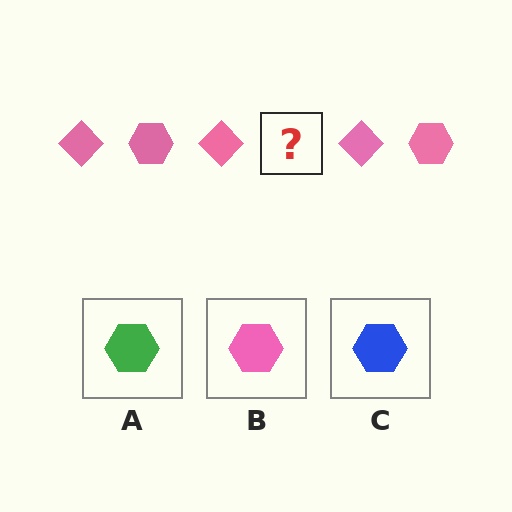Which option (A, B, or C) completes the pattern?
B.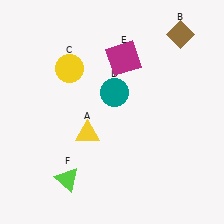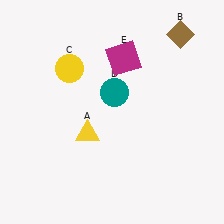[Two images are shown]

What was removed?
The lime triangle (F) was removed in Image 2.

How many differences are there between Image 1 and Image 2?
There is 1 difference between the two images.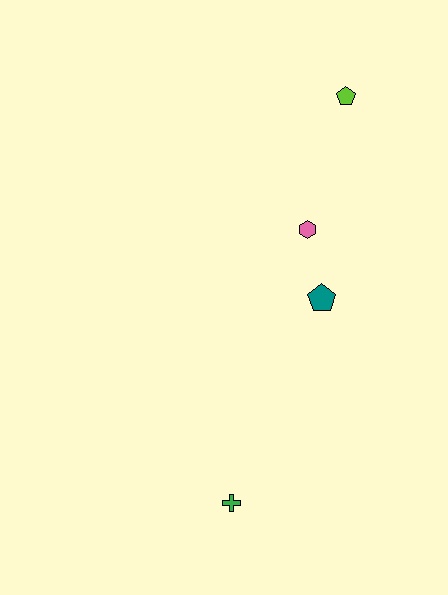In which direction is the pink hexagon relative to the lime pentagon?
The pink hexagon is below the lime pentagon.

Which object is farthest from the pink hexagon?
The green cross is farthest from the pink hexagon.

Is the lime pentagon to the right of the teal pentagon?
Yes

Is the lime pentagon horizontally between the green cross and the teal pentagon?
No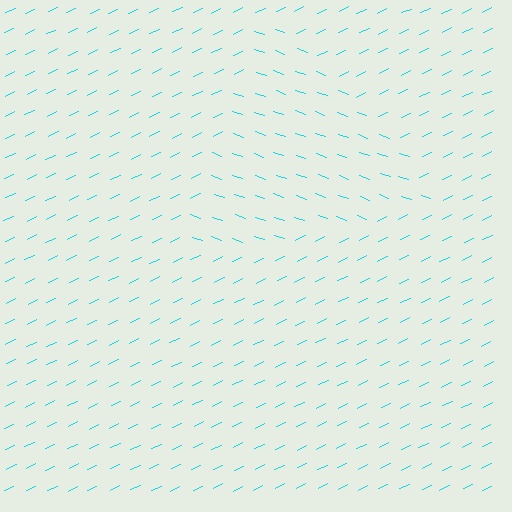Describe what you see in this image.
The image is filled with small cyan line segments. A triangle region in the image has lines oriented differently from the surrounding lines, creating a visible texture boundary.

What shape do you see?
I see a triangle.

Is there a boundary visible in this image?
Yes, there is a texture boundary formed by a change in line orientation.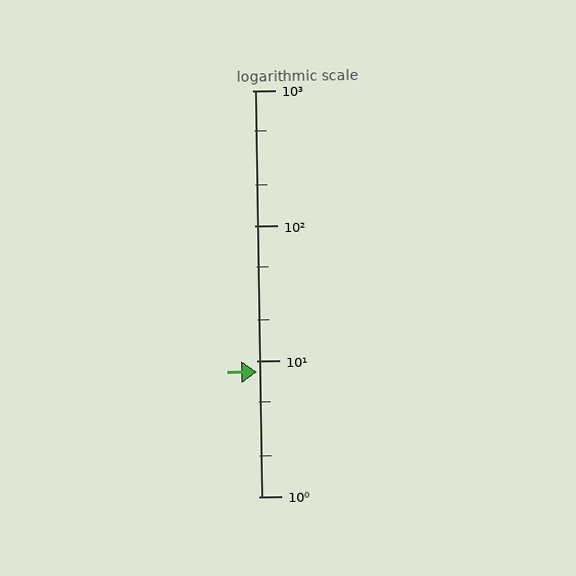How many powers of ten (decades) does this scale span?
The scale spans 3 decades, from 1 to 1000.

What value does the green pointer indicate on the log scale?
The pointer indicates approximately 8.3.